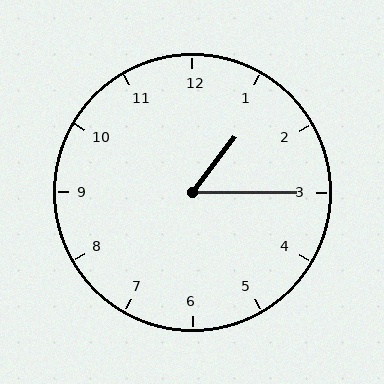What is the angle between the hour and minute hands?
Approximately 52 degrees.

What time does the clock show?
1:15.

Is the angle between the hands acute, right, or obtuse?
It is acute.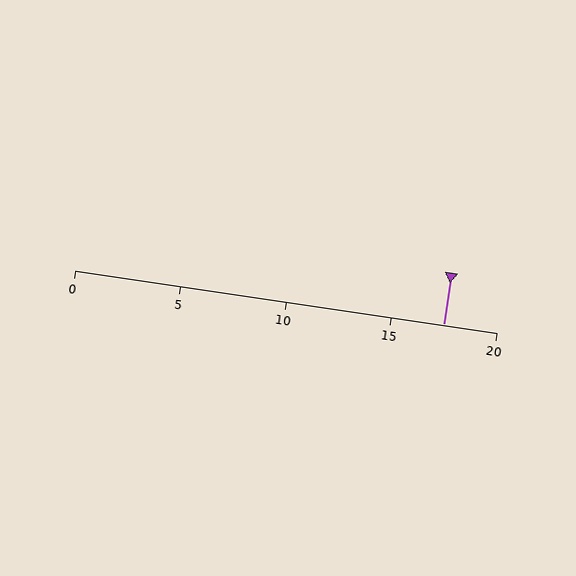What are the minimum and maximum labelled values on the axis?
The axis runs from 0 to 20.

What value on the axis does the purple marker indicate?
The marker indicates approximately 17.5.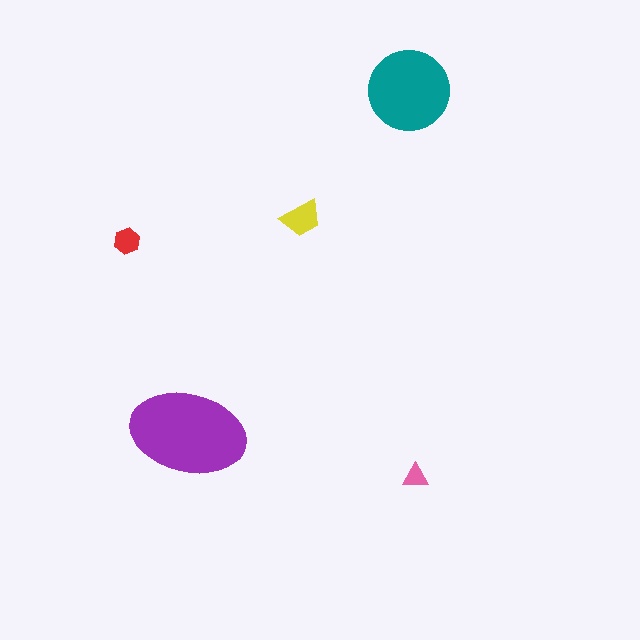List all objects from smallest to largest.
The pink triangle, the red hexagon, the yellow trapezoid, the teal circle, the purple ellipse.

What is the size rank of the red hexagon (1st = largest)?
4th.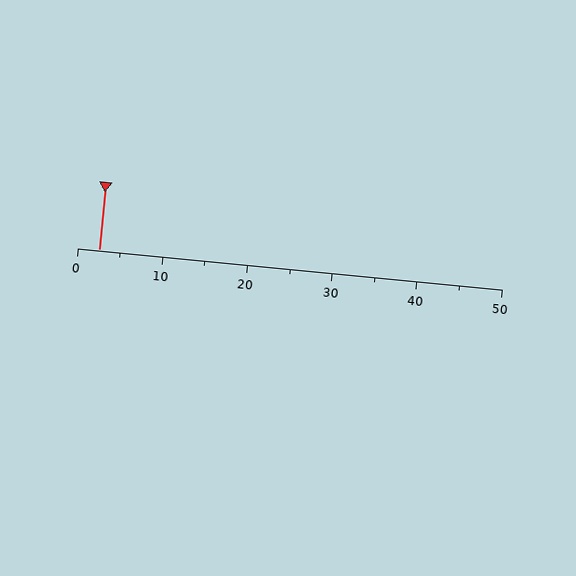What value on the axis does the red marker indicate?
The marker indicates approximately 2.5.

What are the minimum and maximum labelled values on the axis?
The axis runs from 0 to 50.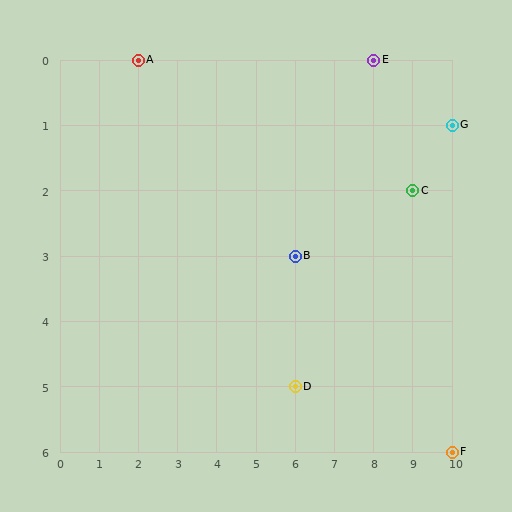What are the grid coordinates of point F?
Point F is at grid coordinates (10, 6).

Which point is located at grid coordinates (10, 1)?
Point G is at (10, 1).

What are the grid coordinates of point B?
Point B is at grid coordinates (6, 3).